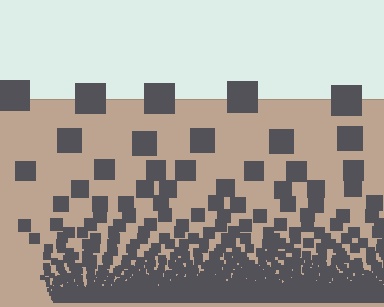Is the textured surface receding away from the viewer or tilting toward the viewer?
The surface appears to tilt toward the viewer. Texture elements get larger and sparser toward the top.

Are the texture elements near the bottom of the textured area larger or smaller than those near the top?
Smaller. The gradient is inverted — elements near the bottom are smaller and denser.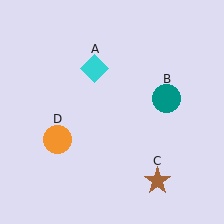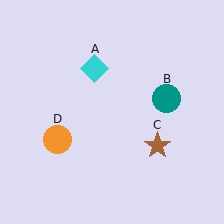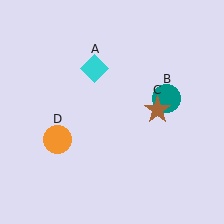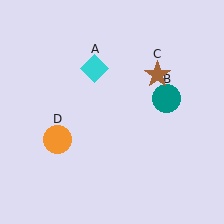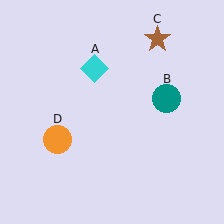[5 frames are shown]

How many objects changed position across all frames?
1 object changed position: brown star (object C).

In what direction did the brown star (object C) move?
The brown star (object C) moved up.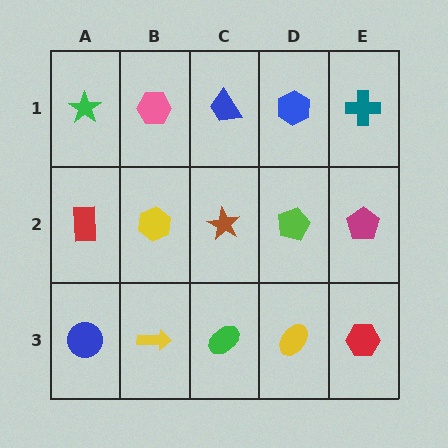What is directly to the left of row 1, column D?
A blue trapezoid.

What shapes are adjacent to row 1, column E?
A magenta pentagon (row 2, column E), a blue hexagon (row 1, column D).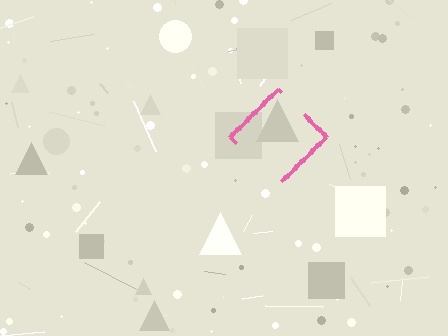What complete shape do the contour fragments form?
The contour fragments form a diamond.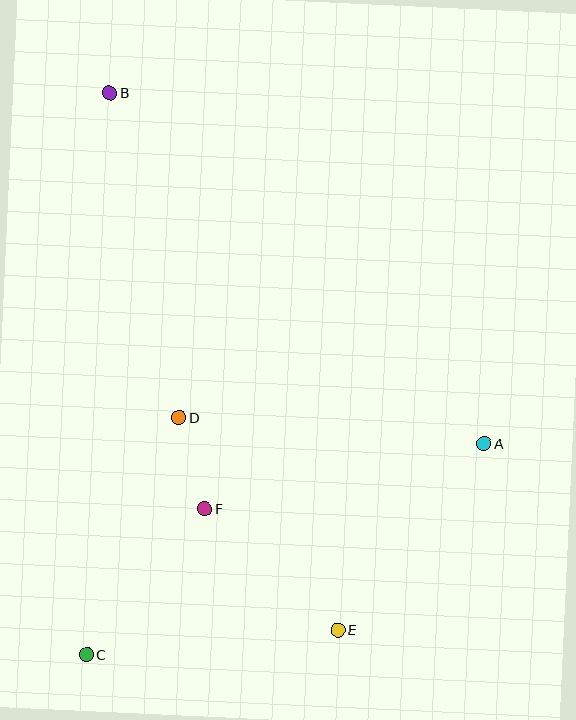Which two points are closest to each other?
Points D and F are closest to each other.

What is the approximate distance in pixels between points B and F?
The distance between B and F is approximately 427 pixels.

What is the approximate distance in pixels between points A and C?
The distance between A and C is approximately 450 pixels.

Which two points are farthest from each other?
Points B and E are farthest from each other.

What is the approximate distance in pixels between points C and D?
The distance between C and D is approximately 254 pixels.